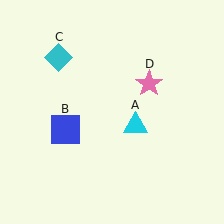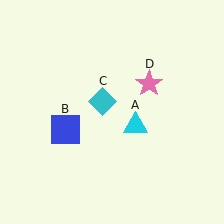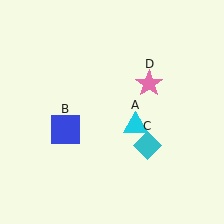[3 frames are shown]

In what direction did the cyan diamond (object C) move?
The cyan diamond (object C) moved down and to the right.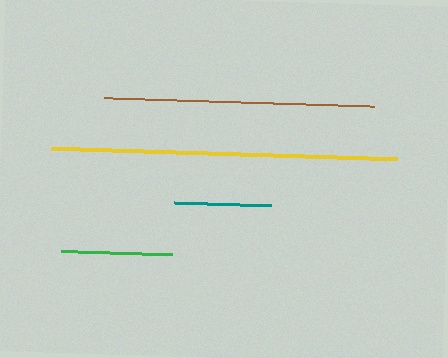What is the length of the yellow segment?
The yellow segment is approximately 346 pixels long.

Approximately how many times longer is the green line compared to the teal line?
The green line is approximately 1.1 times the length of the teal line.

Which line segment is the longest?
The yellow line is the longest at approximately 346 pixels.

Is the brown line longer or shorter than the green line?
The brown line is longer than the green line.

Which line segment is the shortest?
The teal line is the shortest at approximately 97 pixels.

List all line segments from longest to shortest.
From longest to shortest: yellow, brown, green, teal.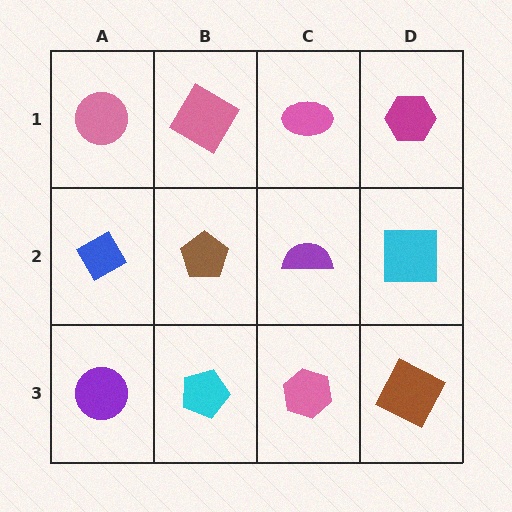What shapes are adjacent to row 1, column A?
A blue diamond (row 2, column A), a pink diamond (row 1, column B).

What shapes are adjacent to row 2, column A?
A pink circle (row 1, column A), a purple circle (row 3, column A), a brown pentagon (row 2, column B).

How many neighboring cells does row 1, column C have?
3.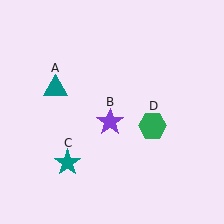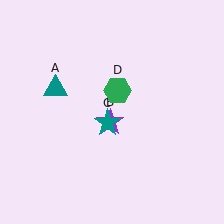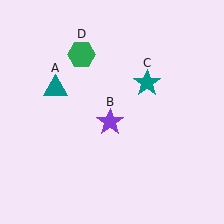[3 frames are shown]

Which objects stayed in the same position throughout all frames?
Teal triangle (object A) and purple star (object B) remained stationary.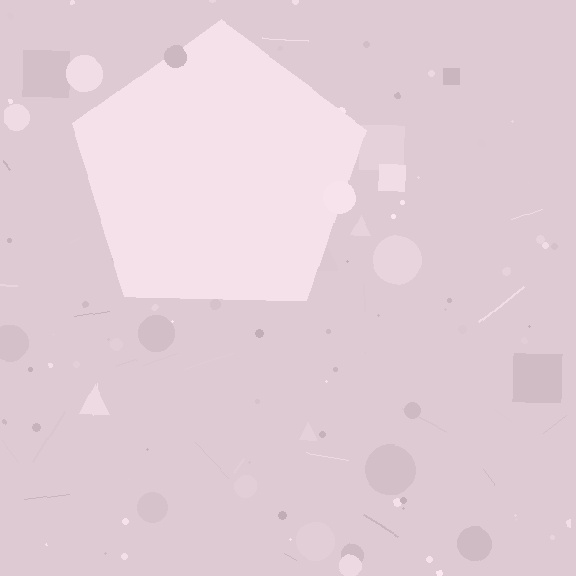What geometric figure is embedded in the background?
A pentagon is embedded in the background.